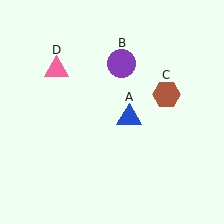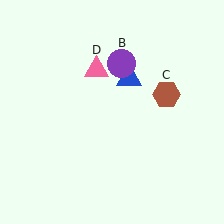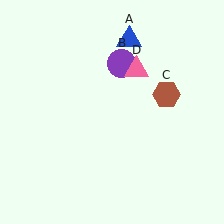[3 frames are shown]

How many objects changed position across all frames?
2 objects changed position: blue triangle (object A), pink triangle (object D).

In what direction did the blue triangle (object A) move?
The blue triangle (object A) moved up.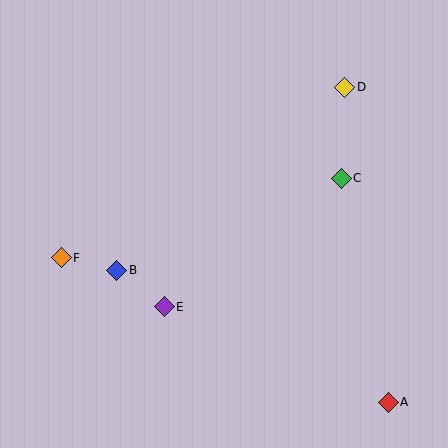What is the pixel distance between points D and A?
The distance between D and A is 318 pixels.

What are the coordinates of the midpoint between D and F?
The midpoint between D and F is at (203, 172).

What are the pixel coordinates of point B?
Point B is at (117, 270).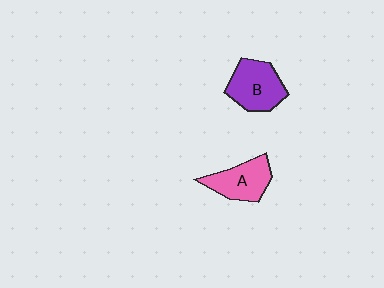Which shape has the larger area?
Shape B (purple).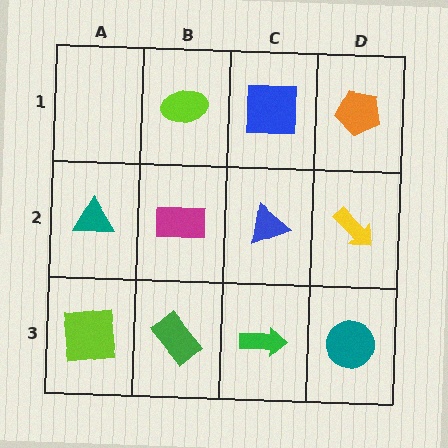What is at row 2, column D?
A yellow arrow.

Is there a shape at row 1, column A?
No, that cell is empty.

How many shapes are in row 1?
3 shapes.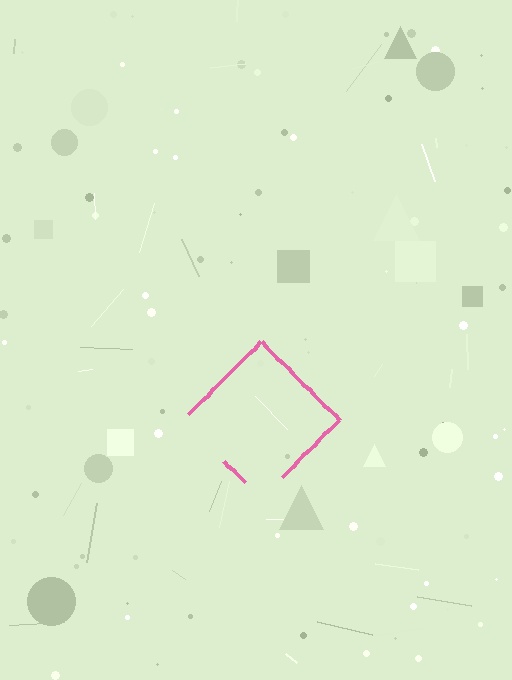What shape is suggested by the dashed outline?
The dashed outline suggests a diamond.